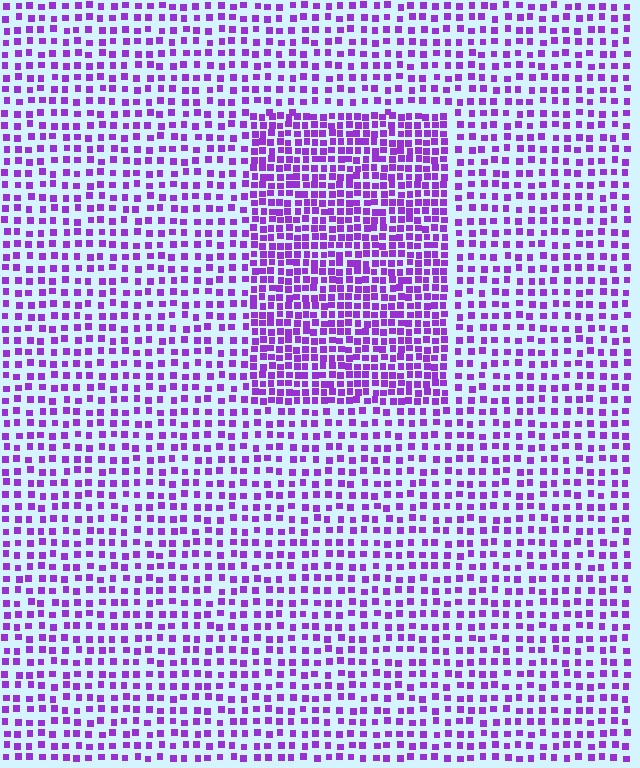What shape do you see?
I see a rectangle.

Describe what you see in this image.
The image contains small purple elements arranged at two different densities. A rectangle-shaped region is visible where the elements are more densely packed than the surrounding area.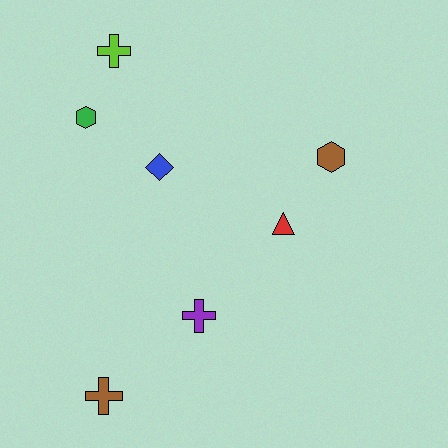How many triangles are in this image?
There is 1 triangle.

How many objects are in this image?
There are 7 objects.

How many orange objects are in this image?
There are no orange objects.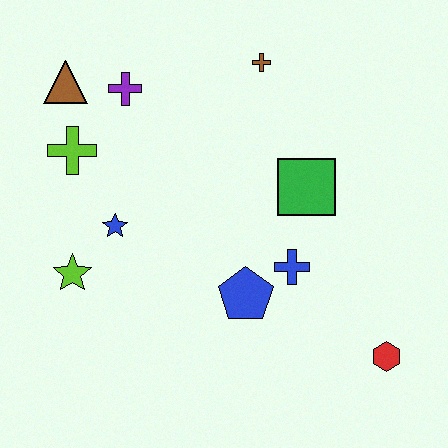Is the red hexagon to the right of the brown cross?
Yes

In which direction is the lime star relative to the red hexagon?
The lime star is to the left of the red hexagon.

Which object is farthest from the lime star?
The red hexagon is farthest from the lime star.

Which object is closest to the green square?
The blue cross is closest to the green square.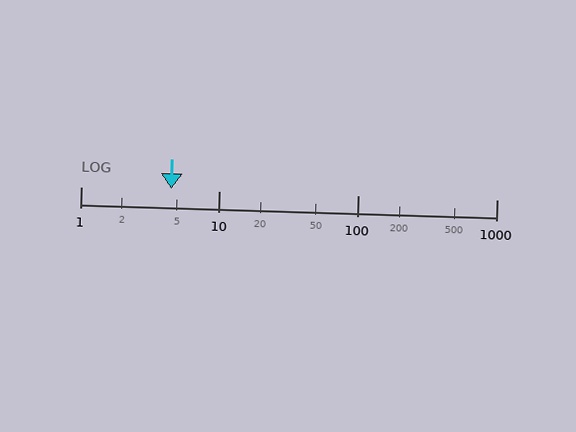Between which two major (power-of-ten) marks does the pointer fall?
The pointer is between 1 and 10.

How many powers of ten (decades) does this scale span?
The scale spans 3 decades, from 1 to 1000.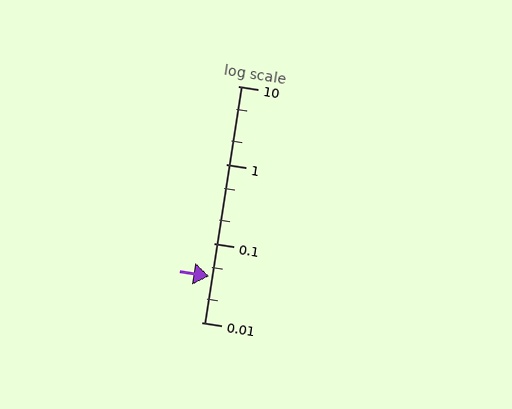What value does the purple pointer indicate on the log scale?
The pointer indicates approximately 0.038.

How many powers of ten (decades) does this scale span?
The scale spans 3 decades, from 0.01 to 10.